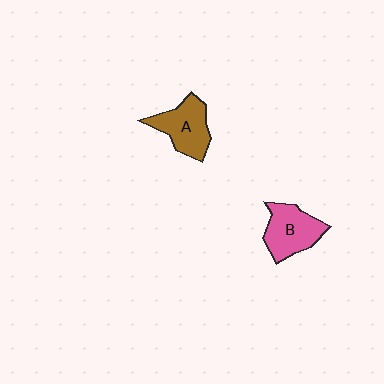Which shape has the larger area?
Shape B (pink).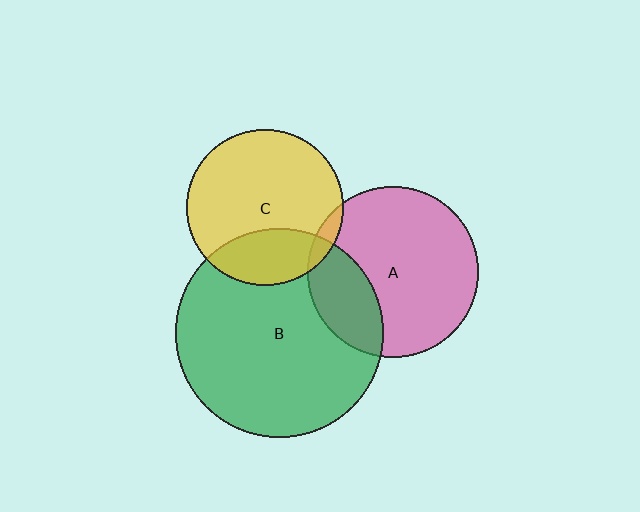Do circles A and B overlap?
Yes.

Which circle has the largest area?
Circle B (green).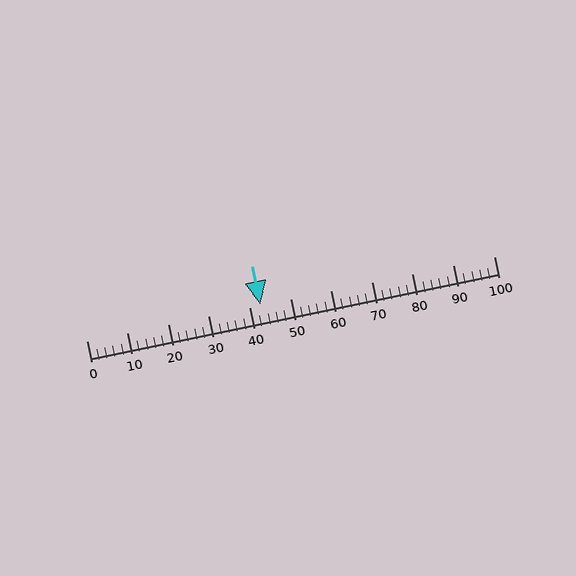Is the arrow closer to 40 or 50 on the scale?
The arrow is closer to 40.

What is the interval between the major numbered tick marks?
The major tick marks are spaced 10 units apart.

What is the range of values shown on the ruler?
The ruler shows values from 0 to 100.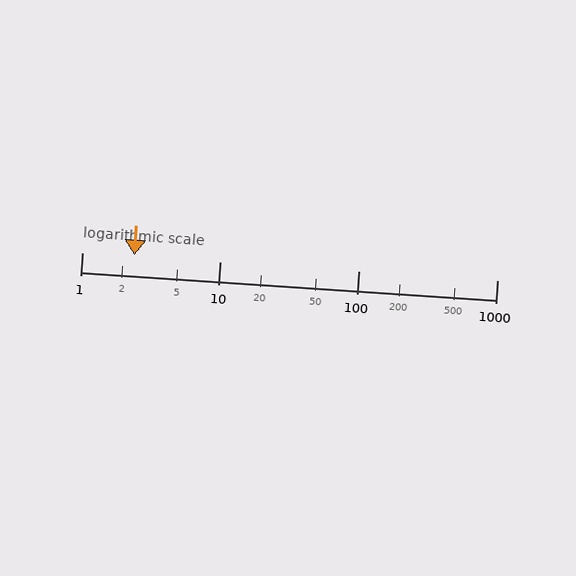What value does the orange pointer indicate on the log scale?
The pointer indicates approximately 2.4.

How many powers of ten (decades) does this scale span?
The scale spans 3 decades, from 1 to 1000.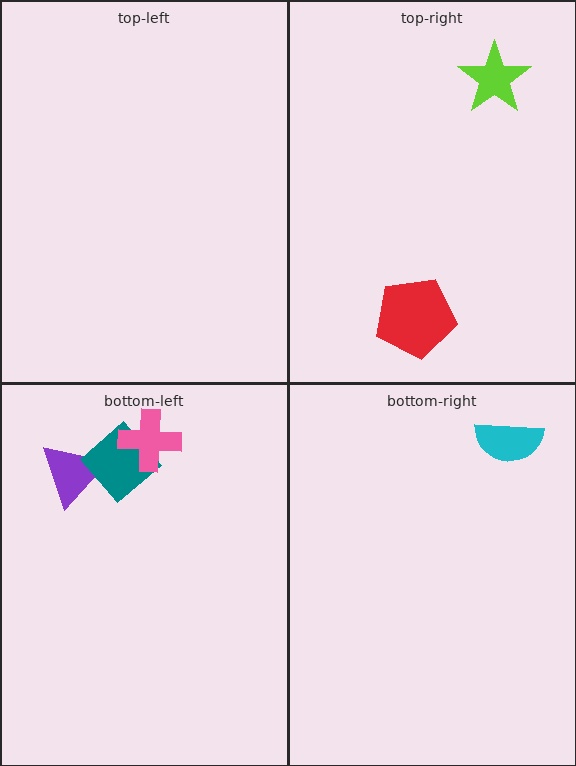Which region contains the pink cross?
The bottom-left region.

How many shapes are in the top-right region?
2.